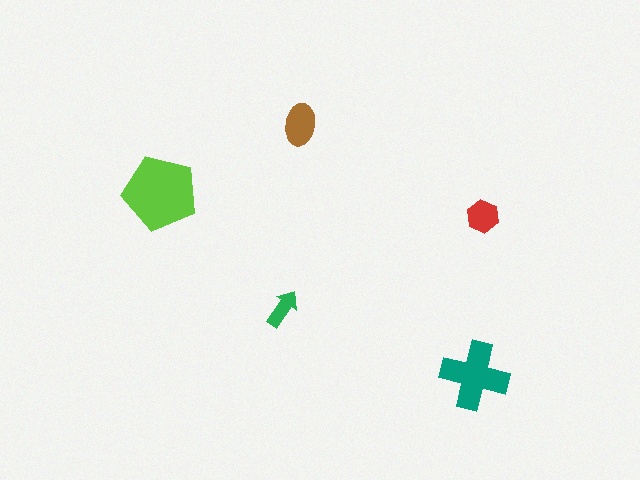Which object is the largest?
The lime pentagon.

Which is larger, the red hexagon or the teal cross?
The teal cross.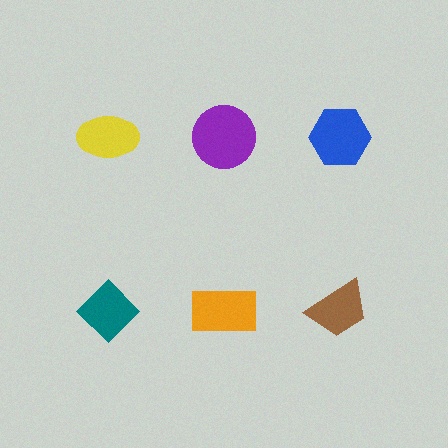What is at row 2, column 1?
A teal diamond.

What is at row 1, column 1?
A yellow ellipse.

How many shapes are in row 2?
3 shapes.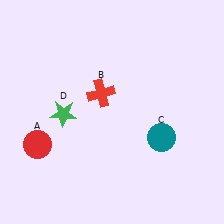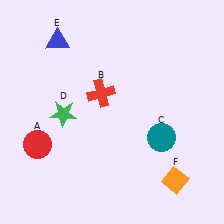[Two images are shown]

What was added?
A blue triangle (E), an orange diamond (F) were added in Image 2.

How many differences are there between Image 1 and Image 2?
There are 2 differences between the two images.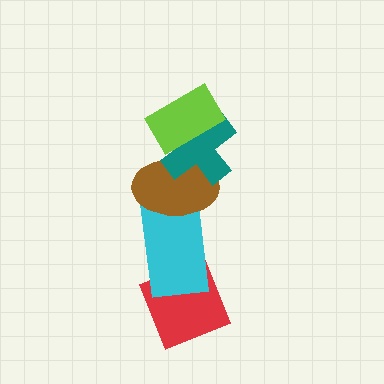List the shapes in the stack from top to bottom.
From top to bottom: the lime rectangle, the teal cross, the brown ellipse, the cyan rectangle, the red diamond.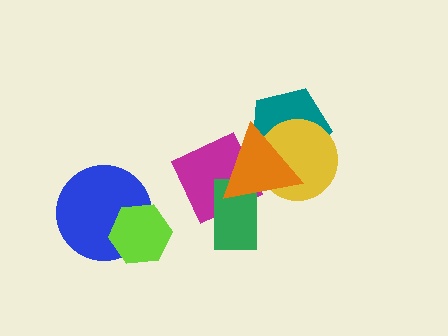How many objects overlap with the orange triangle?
4 objects overlap with the orange triangle.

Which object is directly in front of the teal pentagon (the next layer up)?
The yellow circle is directly in front of the teal pentagon.